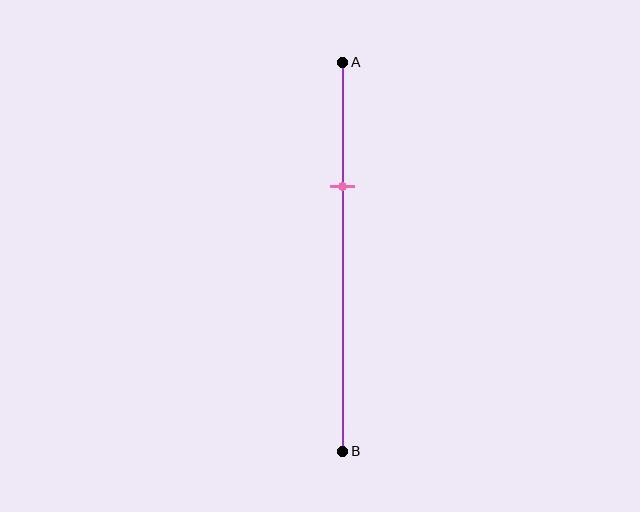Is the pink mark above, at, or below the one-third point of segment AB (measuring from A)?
The pink mark is approximately at the one-third point of segment AB.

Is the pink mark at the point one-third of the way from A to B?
Yes, the mark is approximately at the one-third point.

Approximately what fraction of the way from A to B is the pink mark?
The pink mark is approximately 30% of the way from A to B.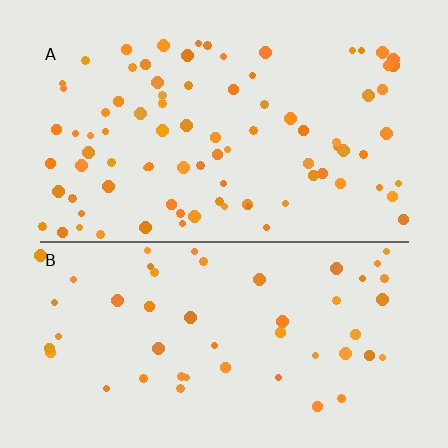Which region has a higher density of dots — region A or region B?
A (the top).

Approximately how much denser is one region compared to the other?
Approximately 1.7× — region A over region B.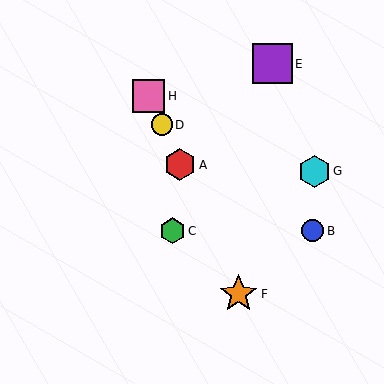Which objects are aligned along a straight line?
Objects A, D, F, H are aligned along a straight line.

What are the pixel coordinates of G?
Object G is at (314, 171).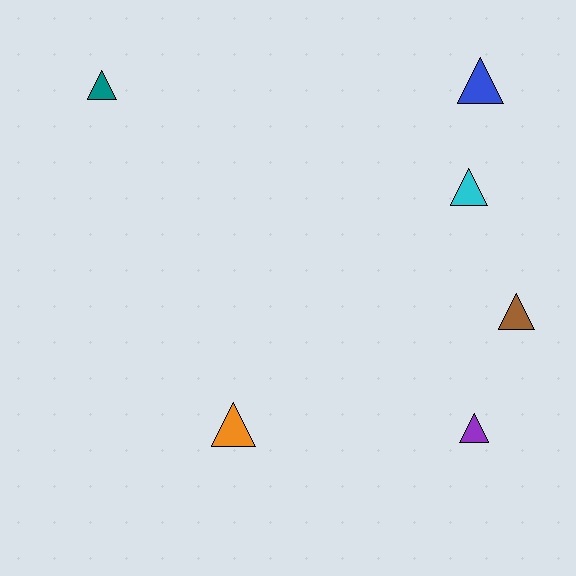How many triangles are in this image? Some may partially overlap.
There are 6 triangles.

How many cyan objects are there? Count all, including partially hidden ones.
There is 1 cyan object.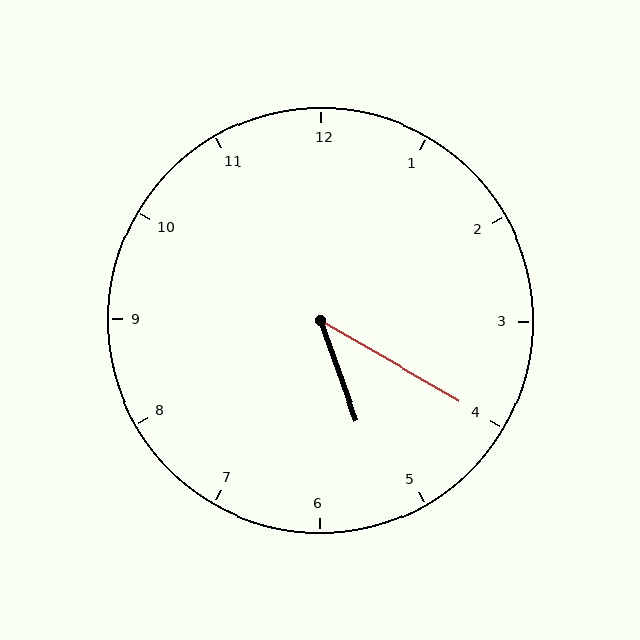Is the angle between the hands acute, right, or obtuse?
It is acute.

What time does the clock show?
5:20.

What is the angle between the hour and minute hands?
Approximately 40 degrees.